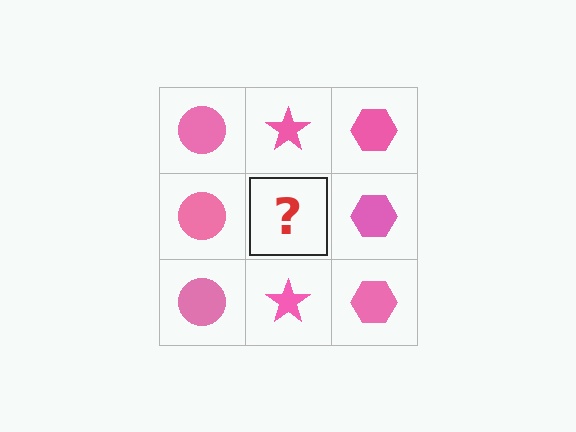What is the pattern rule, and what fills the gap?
The rule is that each column has a consistent shape. The gap should be filled with a pink star.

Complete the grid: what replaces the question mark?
The question mark should be replaced with a pink star.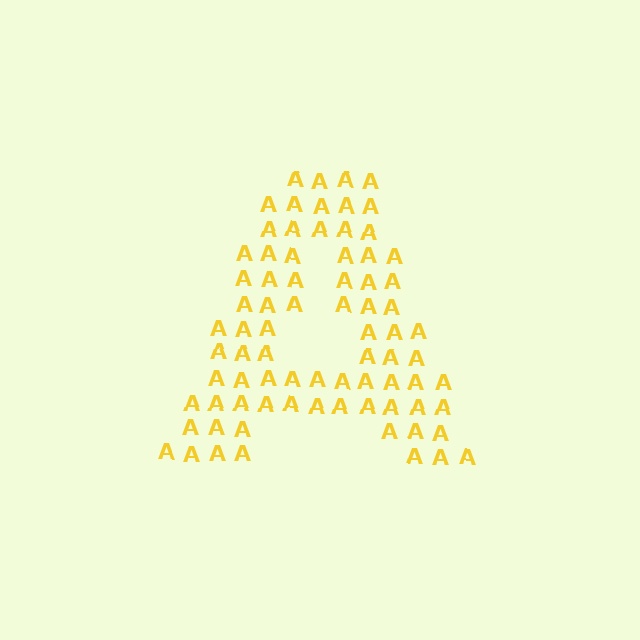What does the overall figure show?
The overall figure shows the letter A.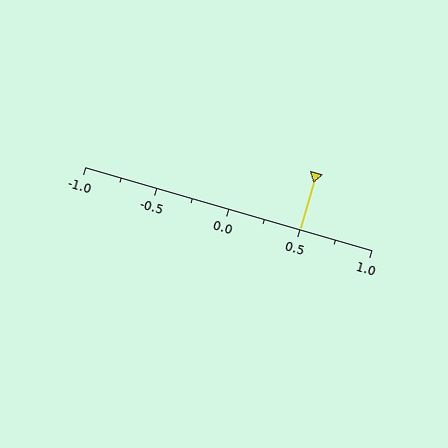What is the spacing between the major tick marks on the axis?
The major ticks are spaced 0.5 apart.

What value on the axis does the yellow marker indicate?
The marker indicates approximately 0.5.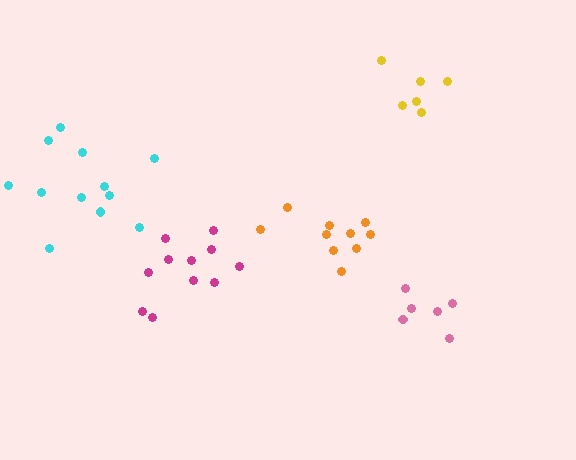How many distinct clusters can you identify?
There are 5 distinct clusters.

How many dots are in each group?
Group 1: 12 dots, Group 2: 6 dots, Group 3: 10 dots, Group 4: 6 dots, Group 5: 11 dots (45 total).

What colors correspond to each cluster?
The clusters are colored: cyan, pink, orange, yellow, magenta.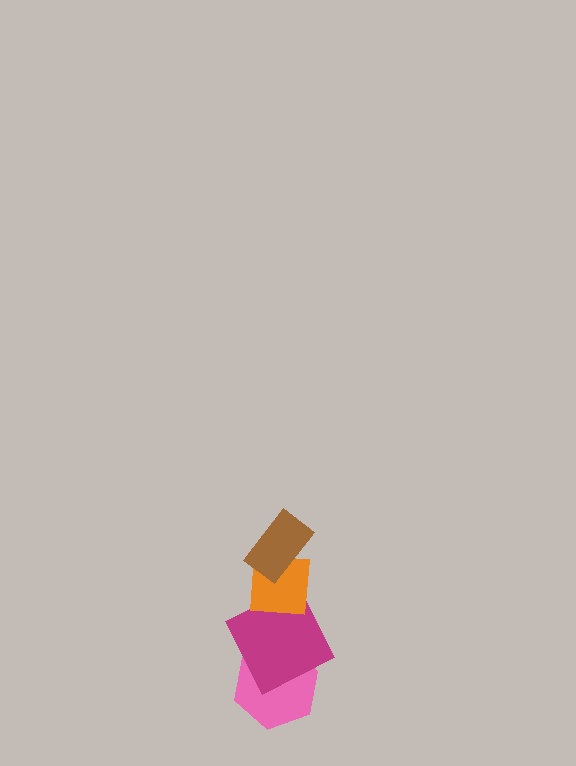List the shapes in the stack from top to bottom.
From top to bottom: the brown rectangle, the orange square, the magenta square, the pink hexagon.